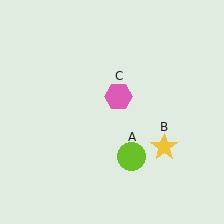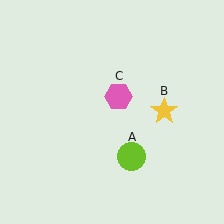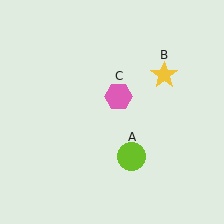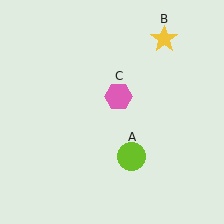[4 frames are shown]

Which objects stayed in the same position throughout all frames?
Lime circle (object A) and pink hexagon (object C) remained stationary.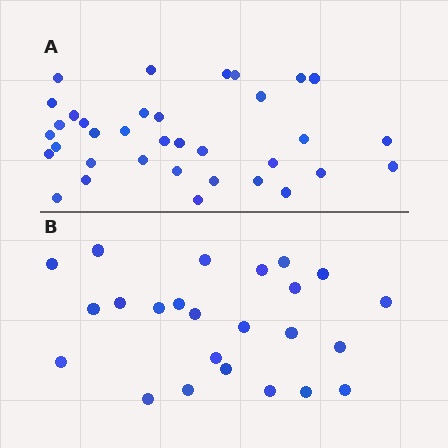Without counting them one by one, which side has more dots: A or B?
Region A (the top region) has more dots.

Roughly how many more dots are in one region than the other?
Region A has roughly 12 or so more dots than region B.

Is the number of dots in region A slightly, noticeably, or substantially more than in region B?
Region A has substantially more. The ratio is roughly 1.5 to 1.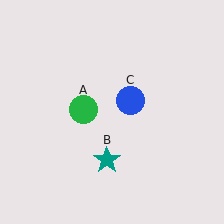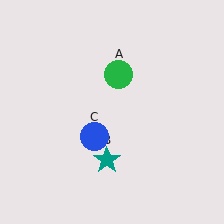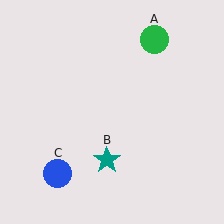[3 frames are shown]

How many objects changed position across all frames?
2 objects changed position: green circle (object A), blue circle (object C).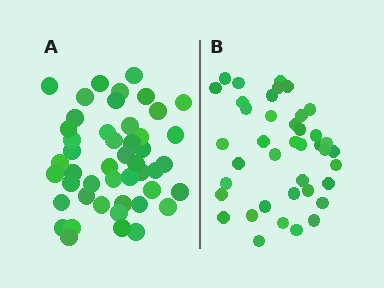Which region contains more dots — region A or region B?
Region A (the left region) has more dots.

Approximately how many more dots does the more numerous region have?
Region A has roughly 8 or so more dots than region B.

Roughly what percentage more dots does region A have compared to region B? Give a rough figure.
About 20% more.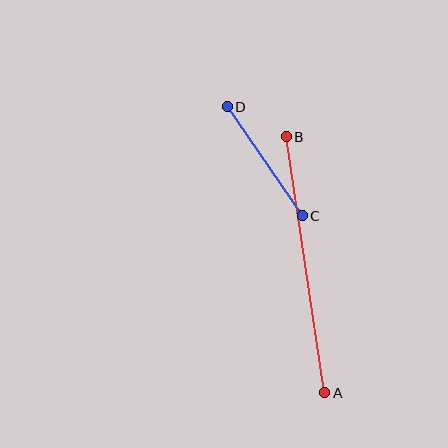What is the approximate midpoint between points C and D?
The midpoint is at approximately (265, 161) pixels.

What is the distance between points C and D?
The distance is approximately 132 pixels.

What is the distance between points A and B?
The distance is approximately 259 pixels.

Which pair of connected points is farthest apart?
Points A and B are farthest apart.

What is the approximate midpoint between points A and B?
The midpoint is at approximately (306, 265) pixels.